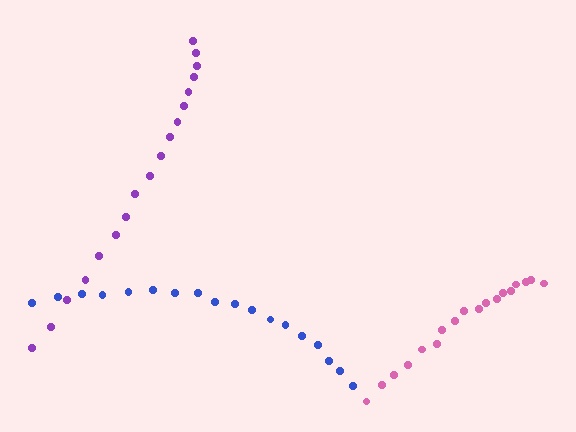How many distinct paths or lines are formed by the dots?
There are 3 distinct paths.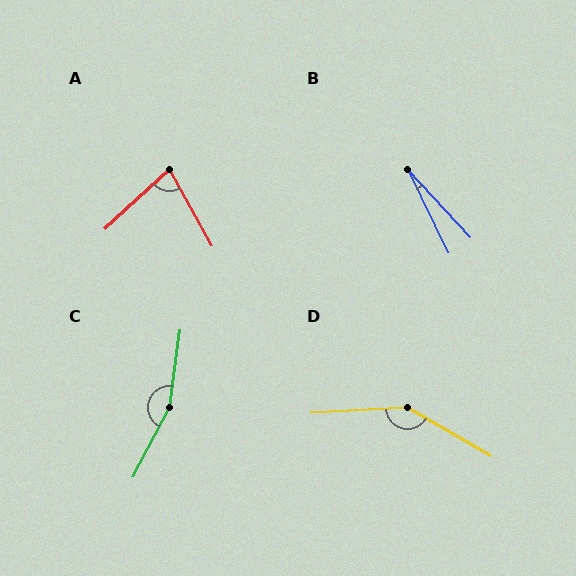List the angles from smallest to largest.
B (17°), A (77°), D (147°), C (160°).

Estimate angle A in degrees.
Approximately 77 degrees.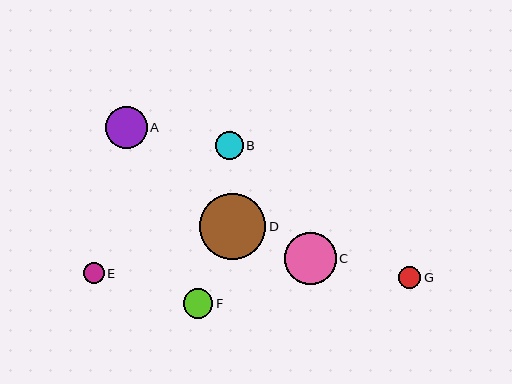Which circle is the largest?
Circle D is the largest with a size of approximately 66 pixels.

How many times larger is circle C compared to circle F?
Circle C is approximately 1.7 times the size of circle F.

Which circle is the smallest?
Circle E is the smallest with a size of approximately 21 pixels.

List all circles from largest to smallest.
From largest to smallest: D, C, A, F, B, G, E.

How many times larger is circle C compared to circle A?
Circle C is approximately 1.2 times the size of circle A.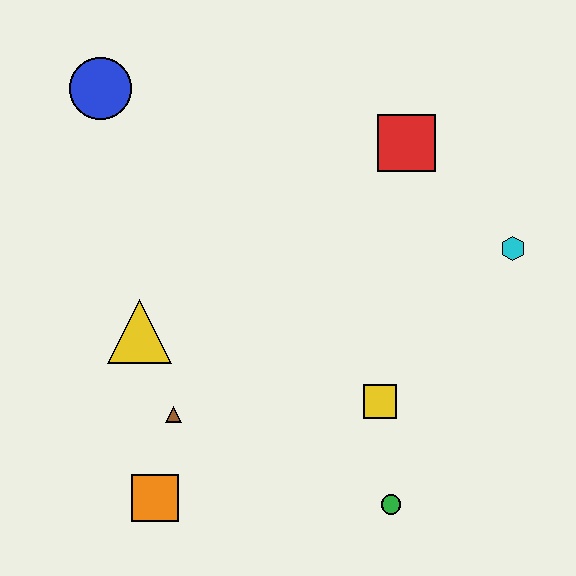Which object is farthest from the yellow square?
The blue circle is farthest from the yellow square.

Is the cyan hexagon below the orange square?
No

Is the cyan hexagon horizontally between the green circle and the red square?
No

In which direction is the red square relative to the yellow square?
The red square is above the yellow square.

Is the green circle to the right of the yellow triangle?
Yes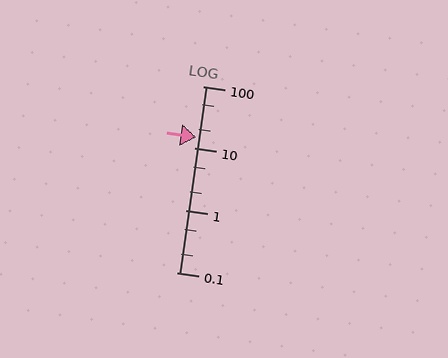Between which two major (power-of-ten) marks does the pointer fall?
The pointer is between 10 and 100.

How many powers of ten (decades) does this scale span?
The scale spans 3 decades, from 0.1 to 100.